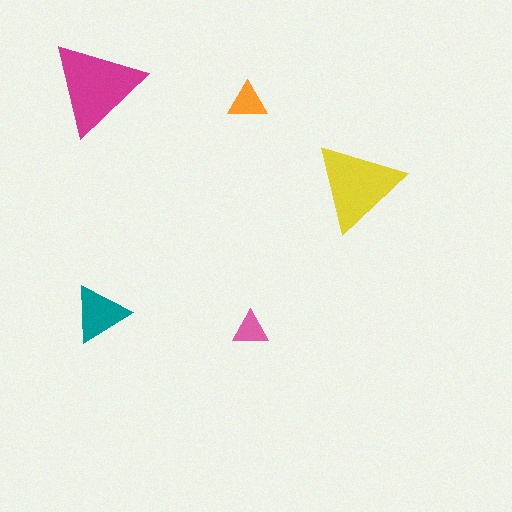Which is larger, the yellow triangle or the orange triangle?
The yellow one.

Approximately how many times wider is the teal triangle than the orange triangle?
About 1.5 times wider.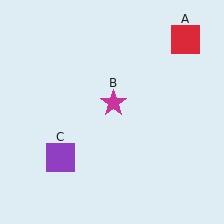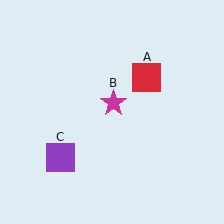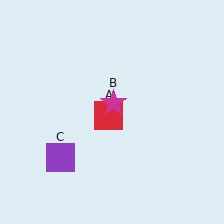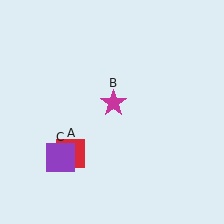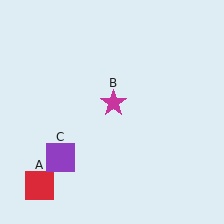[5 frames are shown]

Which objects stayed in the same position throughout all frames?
Magenta star (object B) and purple square (object C) remained stationary.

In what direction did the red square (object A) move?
The red square (object A) moved down and to the left.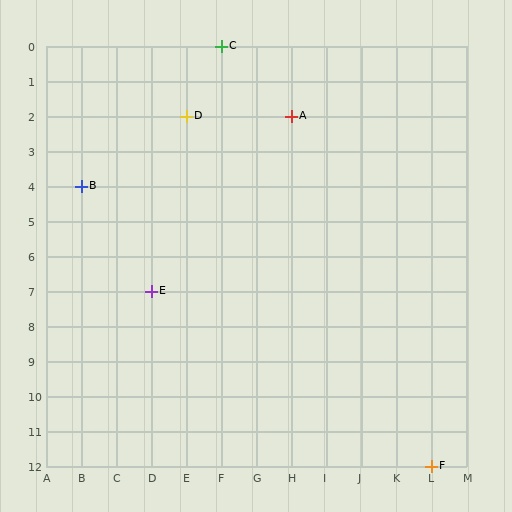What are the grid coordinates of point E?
Point E is at grid coordinates (D, 7).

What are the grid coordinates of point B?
Point B is at grid coordinates (B, 4).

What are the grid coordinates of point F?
Point F is at grid coordinates (L, 12).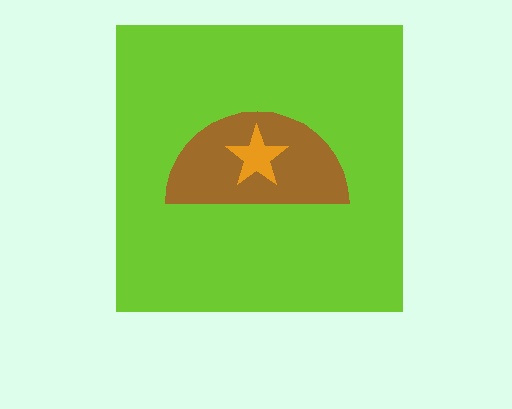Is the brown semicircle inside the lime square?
Yes.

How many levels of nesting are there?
3.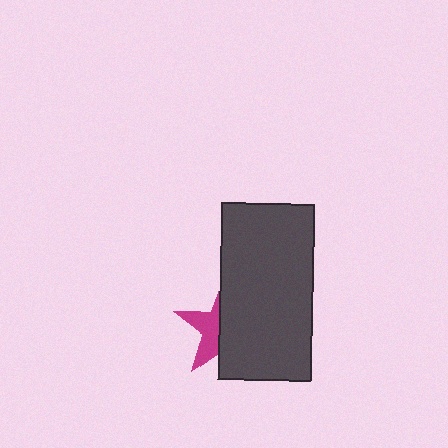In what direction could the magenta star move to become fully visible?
The magenta star could move left. That would shift it out from behind the dark gray rectangle entirely.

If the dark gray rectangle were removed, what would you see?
You would see the complete magenta star.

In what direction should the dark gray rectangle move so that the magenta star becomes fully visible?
The dark gray rectangle should move right. That is the shortest direction to clear the overlap and leave the magenta star fully visible.